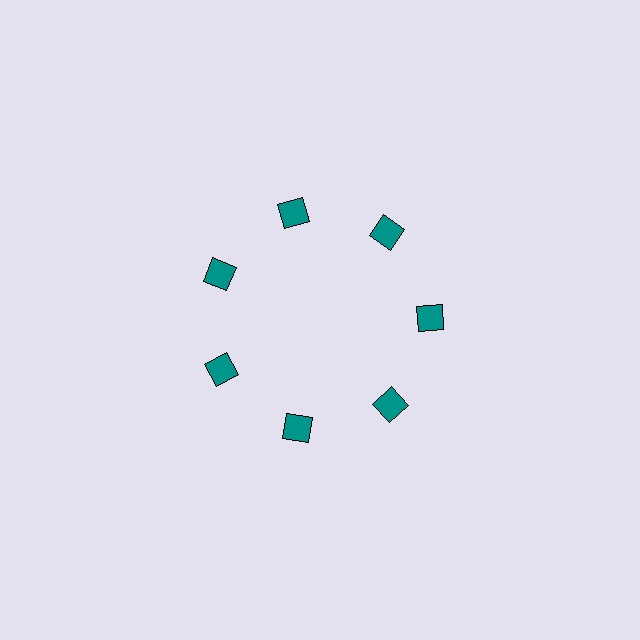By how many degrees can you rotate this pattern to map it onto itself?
The pattern maps onto itself every 51 degrees of rotation.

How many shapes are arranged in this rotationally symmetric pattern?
There are 7 shapes, arranged in 7 groups of 1.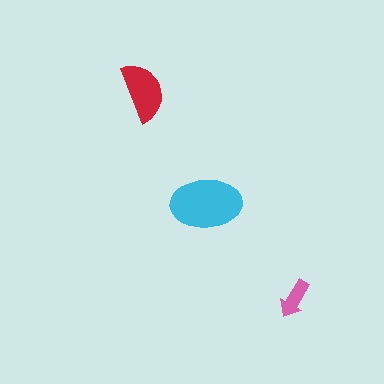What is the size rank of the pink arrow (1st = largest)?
3rd.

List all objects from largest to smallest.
The cyan ellipse, the red semicircle, the pink arrow.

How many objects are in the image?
There are 3 objects in the image.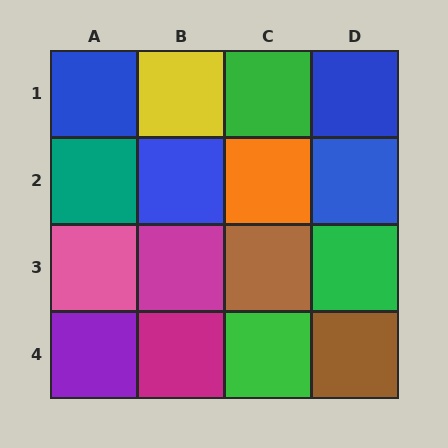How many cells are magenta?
2 cells are magenta.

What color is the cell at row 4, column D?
Brown.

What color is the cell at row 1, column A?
Blue.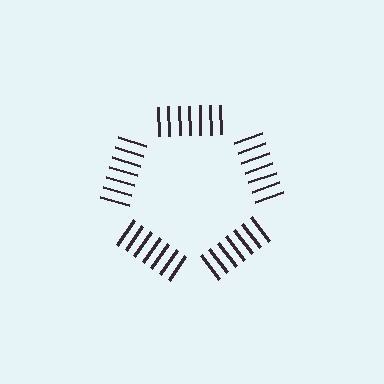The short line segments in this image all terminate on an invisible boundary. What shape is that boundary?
An illusory pentagon — the line segments terminate on its edges but no continuous stroke is drawn.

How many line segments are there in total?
35 — 7 along each of the 5 edges.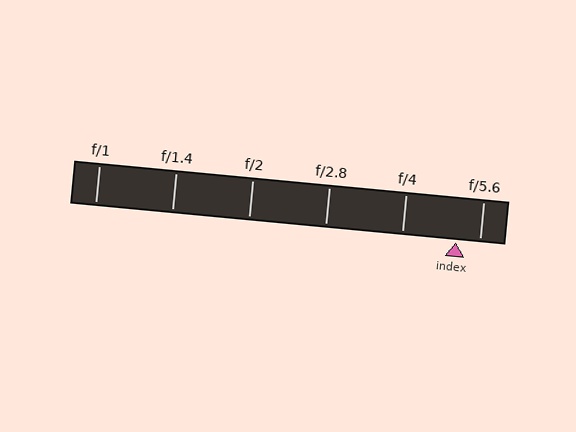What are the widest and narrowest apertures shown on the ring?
The widest aperture shown is f/1 and the narrowest is f/5.6.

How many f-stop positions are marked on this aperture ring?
There are 6 f-stop positions marked.